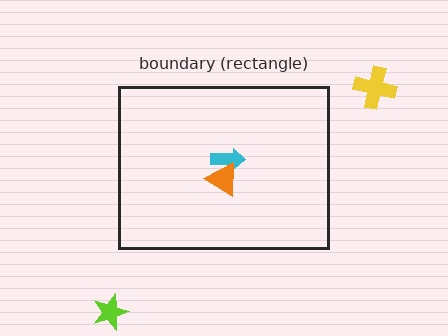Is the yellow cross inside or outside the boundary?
Outside.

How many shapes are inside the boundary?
2 inside, 2 outside.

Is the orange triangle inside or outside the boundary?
Inside.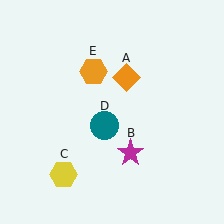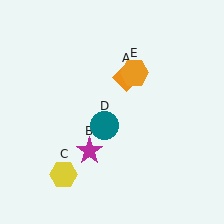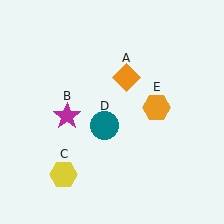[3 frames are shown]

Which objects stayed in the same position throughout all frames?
Orange diamond (object A) and yellow hexagon (object C) and teal circle (object D) remained stationary.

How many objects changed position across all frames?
2 objects changed position: magenta star (object B), orange hexagon (object E).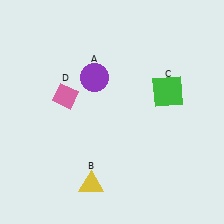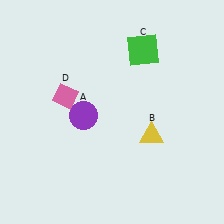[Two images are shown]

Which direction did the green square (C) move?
The green square (C) moved up.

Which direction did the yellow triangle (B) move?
The yellow triangle (B) moved right.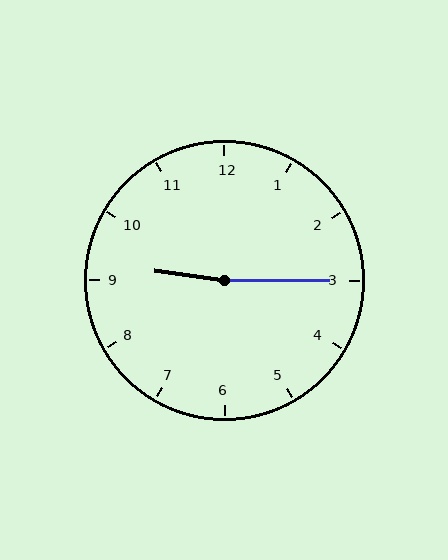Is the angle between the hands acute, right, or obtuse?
It is obtuse.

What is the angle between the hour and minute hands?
Approximately 172 degrees.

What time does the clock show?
9:15.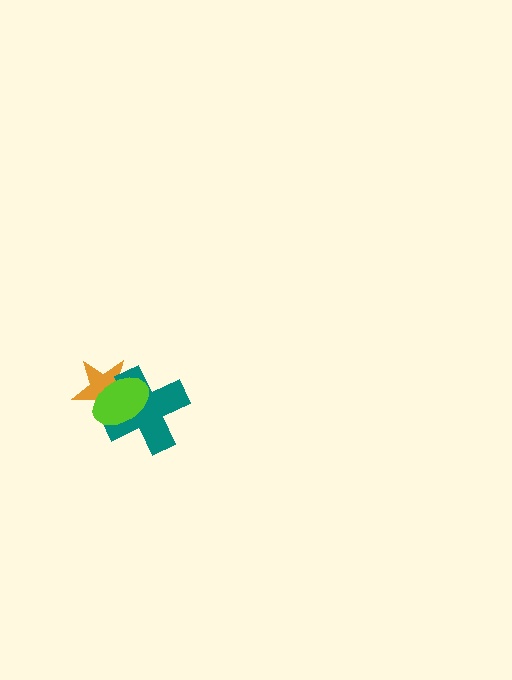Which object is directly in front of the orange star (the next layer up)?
The teal cross is directly in front of the orange star.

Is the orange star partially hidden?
Yes, it is partially covered by another shape.